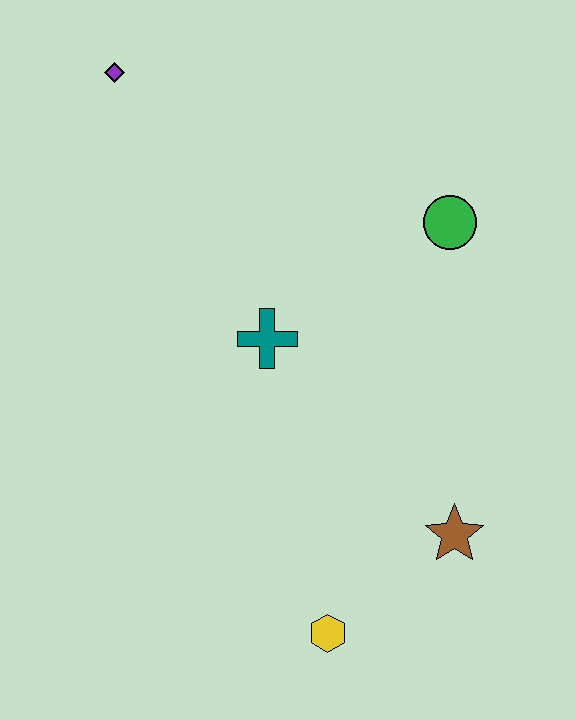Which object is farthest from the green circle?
The yellow hexagon is farthest from the green circle.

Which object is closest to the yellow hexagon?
The brown star is closest to the yellow hexagon.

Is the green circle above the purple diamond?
No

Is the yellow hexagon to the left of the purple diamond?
No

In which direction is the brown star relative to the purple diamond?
The brown star is below the purple diamond.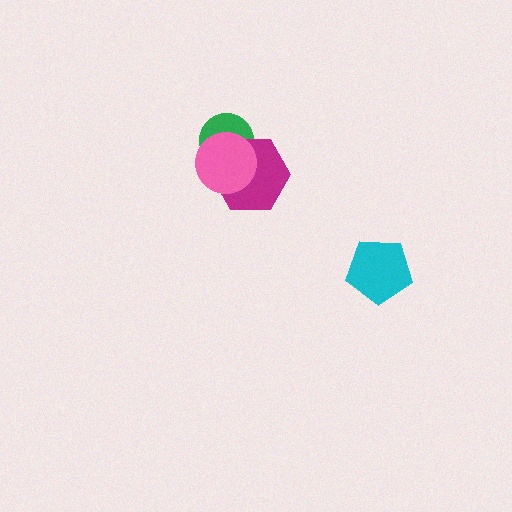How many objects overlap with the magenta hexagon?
2 objects overlap with the magenta hexagon.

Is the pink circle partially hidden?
No, no other shape covers it.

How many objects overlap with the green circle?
2 objects overlap with the green circle.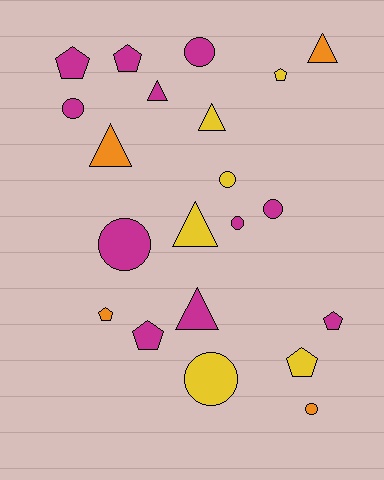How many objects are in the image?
There are 21 objects.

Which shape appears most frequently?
Circle, with 8 objects.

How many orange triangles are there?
There are 2 orange triangles.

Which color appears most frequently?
Magenta, with 11 objects.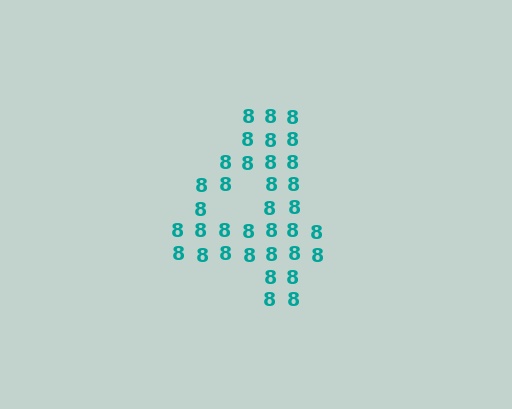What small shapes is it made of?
It is made of small digit 8's.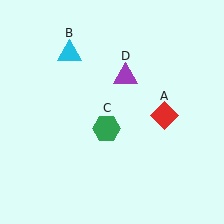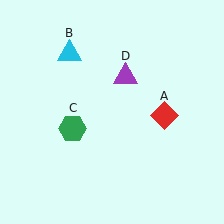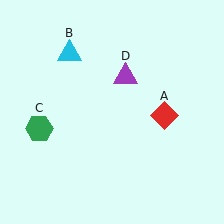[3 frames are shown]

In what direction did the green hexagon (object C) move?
The green hexagon (object C) moved left.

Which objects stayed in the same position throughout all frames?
Red diamond (object A) and cyan triangle (object B) and purple triangle (object D) remained stationary.